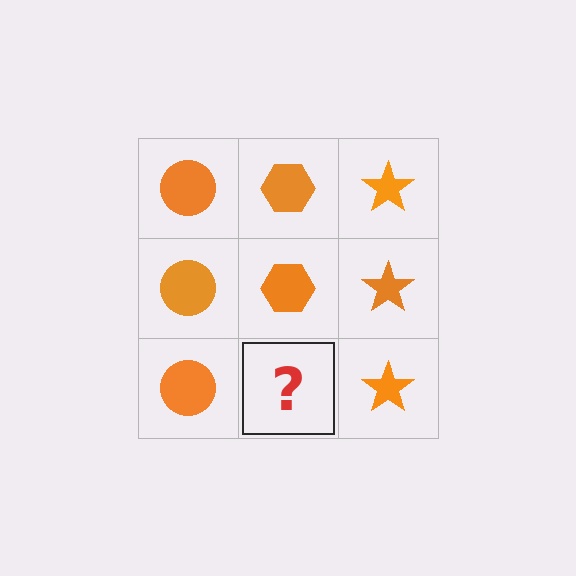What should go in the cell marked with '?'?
The missing cell should contain an orange hexagon.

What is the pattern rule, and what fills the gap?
The rule is that each column has a consistent shape. The gap should be filled with an orange hexagon.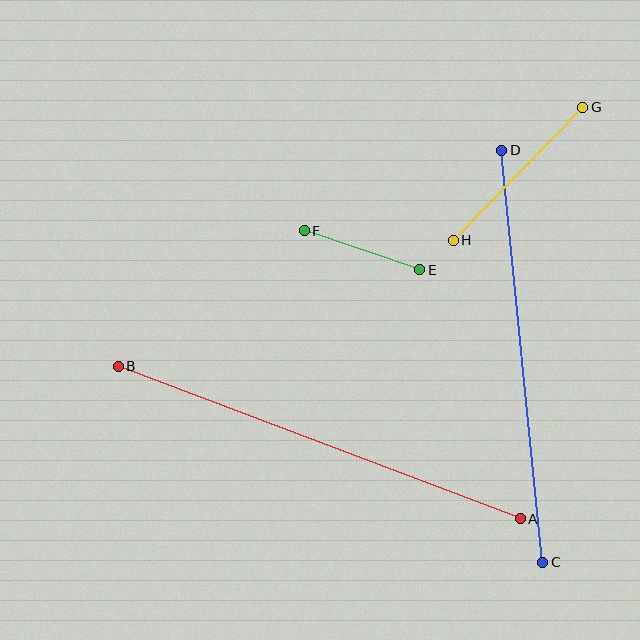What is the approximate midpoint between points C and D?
The midpoint is at approximately (522, 356) pixels.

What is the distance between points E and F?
The distance is approximately 122 pixels.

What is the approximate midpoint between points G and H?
The midpoint is at approximately (518, 174) pixels.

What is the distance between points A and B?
The distance is approximately 430 pixels.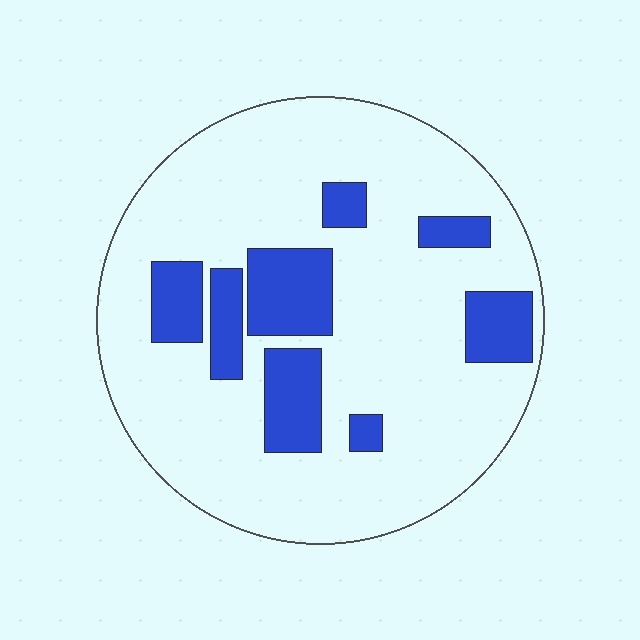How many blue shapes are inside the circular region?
8.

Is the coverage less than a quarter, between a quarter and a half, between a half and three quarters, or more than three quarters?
Less than a quarter.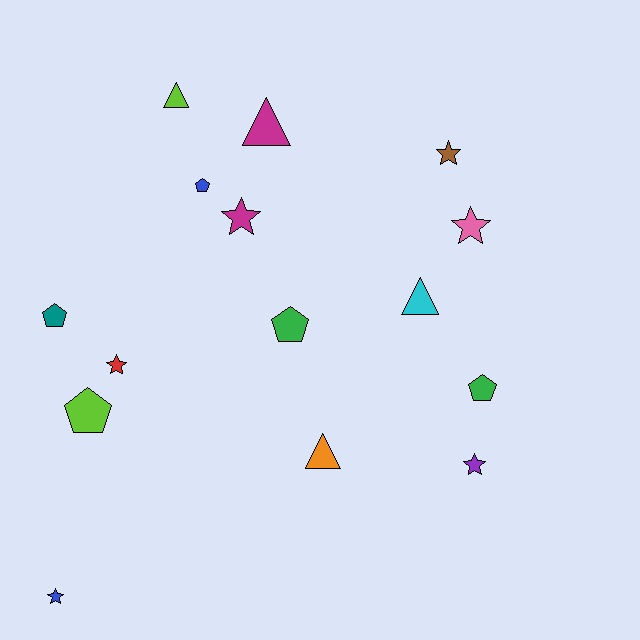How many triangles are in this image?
There are 4 triangles.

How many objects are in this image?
There are 15 objects.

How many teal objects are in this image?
There is 1 teal object.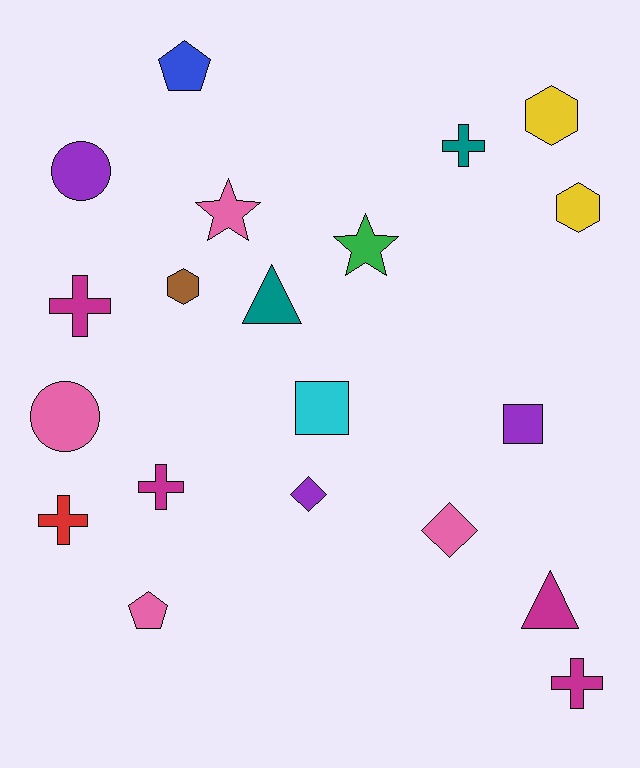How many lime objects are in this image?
There are no lime objects.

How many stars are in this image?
There are 2 stars.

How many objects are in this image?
There are 20 objects.